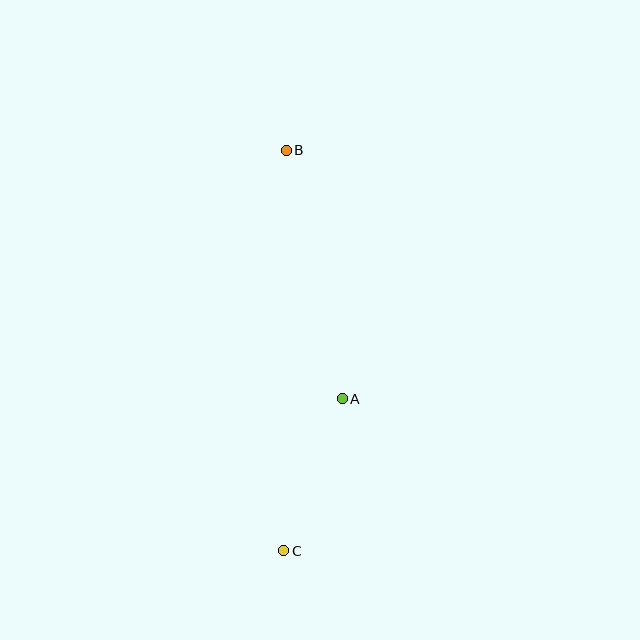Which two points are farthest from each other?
Points B and C are farthest from each other.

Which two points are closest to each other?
Points A and C are closest to each other.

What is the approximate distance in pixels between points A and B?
The distance between A and B is approximately 255 pixels.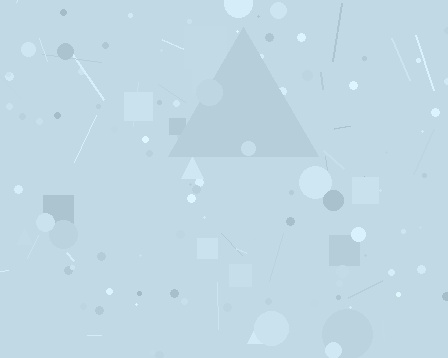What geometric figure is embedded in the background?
A triangle is embedded in the background.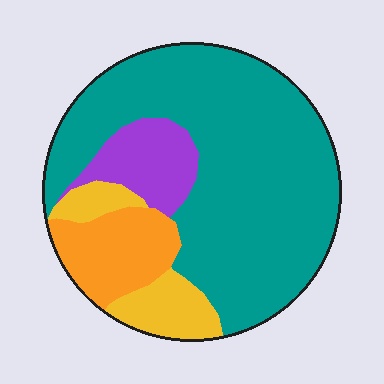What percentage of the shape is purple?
Purple takes up about one tenth (1/10) of the shape.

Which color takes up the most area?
Teal, at roughly 65%.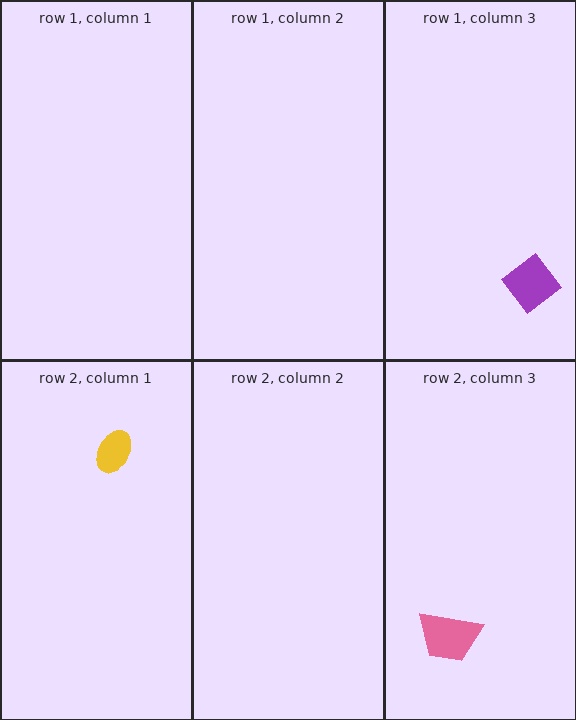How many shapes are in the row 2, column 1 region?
1.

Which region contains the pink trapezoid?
The row 2, column 3 region.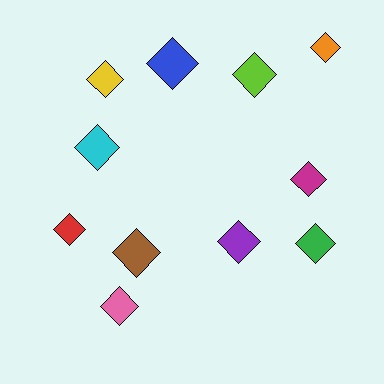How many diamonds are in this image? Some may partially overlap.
There are 11 diamonds.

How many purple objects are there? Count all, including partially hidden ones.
There is 1 purple object.